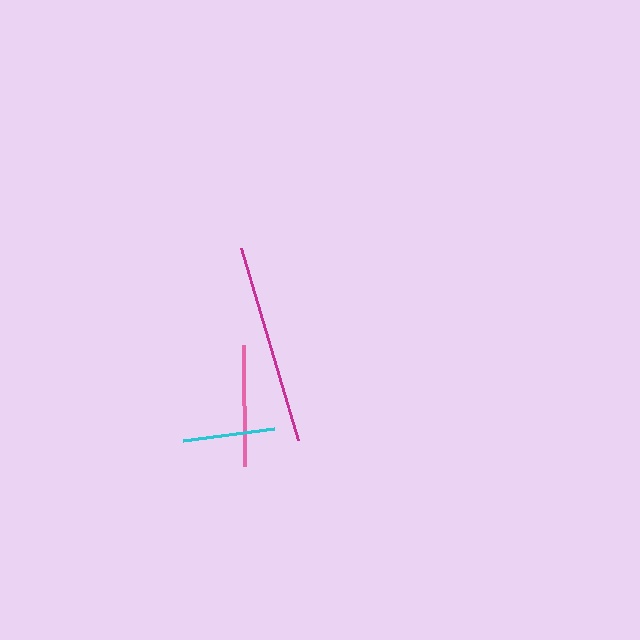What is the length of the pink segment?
The pink segment is approximately 121 pixels long.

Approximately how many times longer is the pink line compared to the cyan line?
The pink line is approximately 1.3 times the length of the cyan line.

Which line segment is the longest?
The magenta line is the longest at approximately 201 pixels.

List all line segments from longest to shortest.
From longest to shortest: magenta, pink, cyan.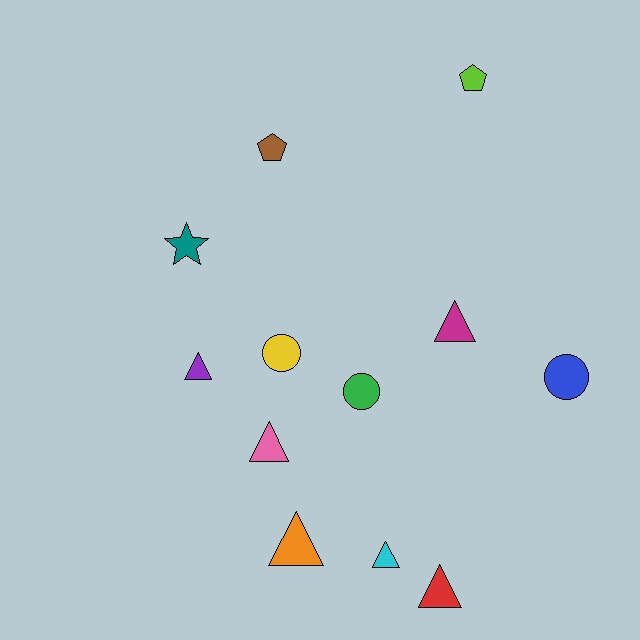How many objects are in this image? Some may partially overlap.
There are 12 objects.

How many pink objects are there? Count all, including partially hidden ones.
There is 1 pink object.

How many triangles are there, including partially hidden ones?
There are 6 triangles.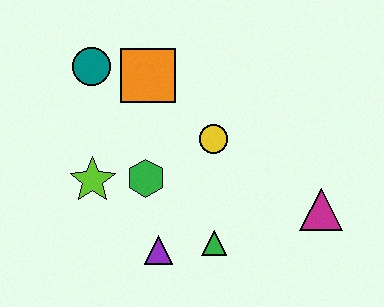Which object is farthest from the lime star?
The magenta triangle is farthest from the lime star.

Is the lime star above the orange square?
No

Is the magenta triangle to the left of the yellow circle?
No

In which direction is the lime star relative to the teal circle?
The lime star is below the teal circle.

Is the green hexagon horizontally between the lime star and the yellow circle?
Yes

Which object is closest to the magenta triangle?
The green triangle is closest to the magenta triangle.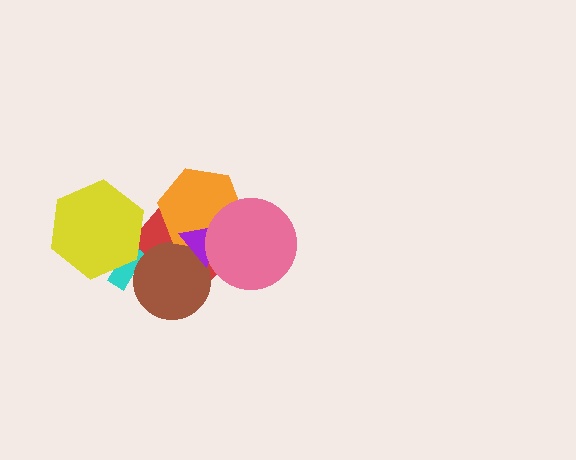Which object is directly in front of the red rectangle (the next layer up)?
The brown circle is directly in front of the red rectangle.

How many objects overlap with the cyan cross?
3 objects overlap with the cyan cross.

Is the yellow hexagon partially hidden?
No, no other shape covers it.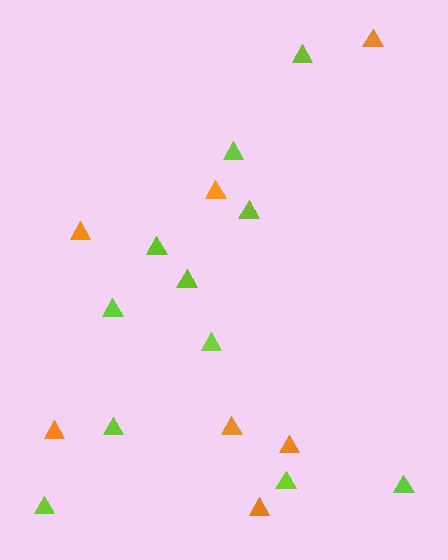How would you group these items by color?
There are 2 groups: one group of orange triangles (7) and one group of lime triangles (11).